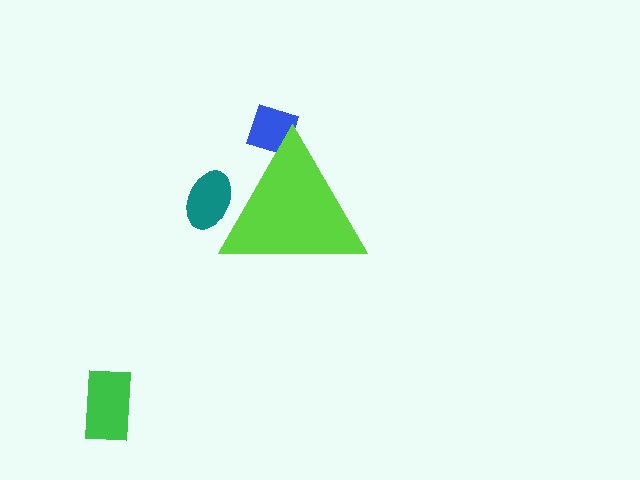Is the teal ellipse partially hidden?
Yes, the teal ellipse is partially hidden behind the lime triangle.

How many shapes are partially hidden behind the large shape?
2 shapes are partially hidden.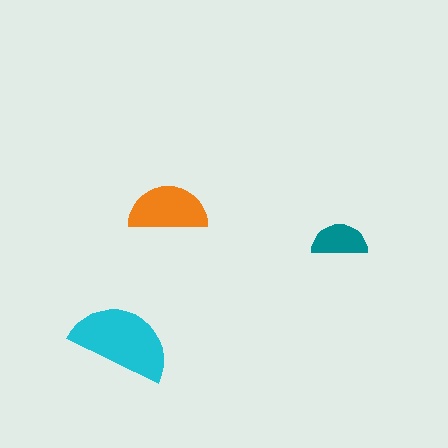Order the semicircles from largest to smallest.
the cyan one, the orange one, the teal one.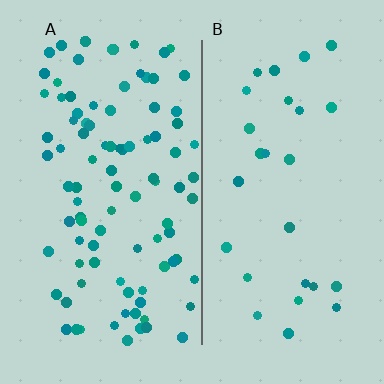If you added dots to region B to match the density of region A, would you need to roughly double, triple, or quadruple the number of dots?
Approximately triple.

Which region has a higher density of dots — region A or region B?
A (the left).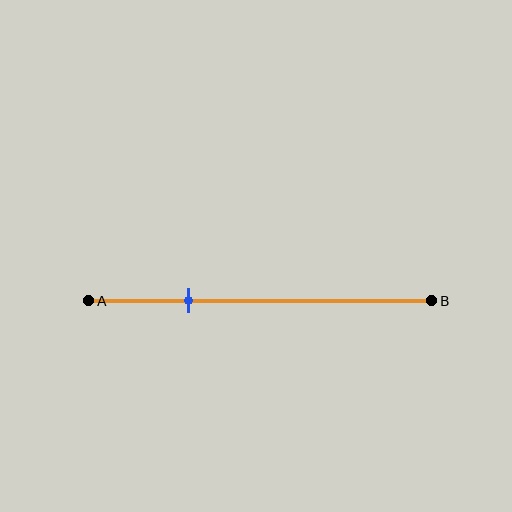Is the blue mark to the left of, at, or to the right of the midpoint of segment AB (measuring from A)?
The blue mark is to the left of the midpoint of segment AB.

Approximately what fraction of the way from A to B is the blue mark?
The blue mark is approximately 30% of the way from A to B.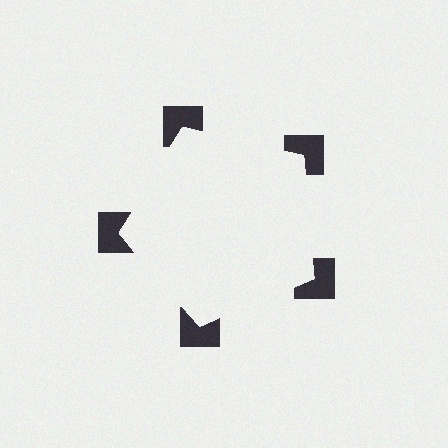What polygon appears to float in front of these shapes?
An illusory pentagon — its edges are inferred from the aligned wedge cuts in the notched squares, not physically drawn.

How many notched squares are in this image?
There are 5 — one at each vertex of the illusory pentagon.